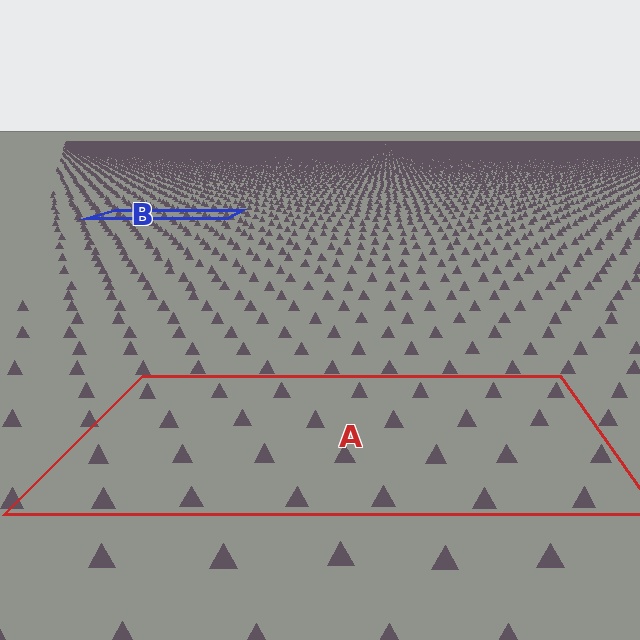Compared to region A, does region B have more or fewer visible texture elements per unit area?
Region B has more texture elements per unit area — they are packed more densely because it is farther away.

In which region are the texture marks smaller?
The texture marks are smaller in region B, because it is farther away.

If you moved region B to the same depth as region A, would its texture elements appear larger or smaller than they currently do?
They would appear larger. At a closer depth, the same texture elements are projected at a bigger on-screen size.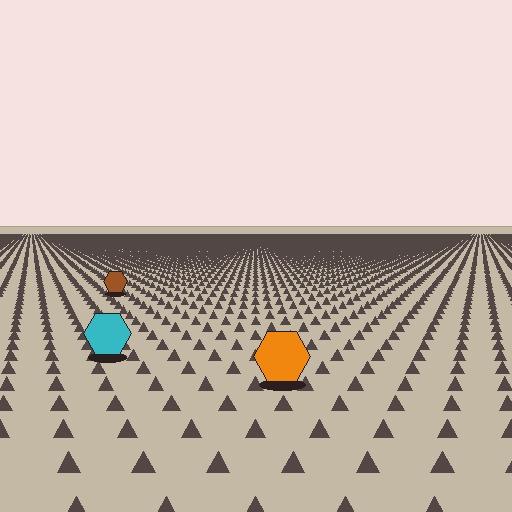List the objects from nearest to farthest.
From nearest to farthest: the orange hexagon, the cyan hexagon, the brown hexagon.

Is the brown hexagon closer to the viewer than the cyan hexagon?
No. The cyan hexagon is closer — you can tell from the texture gradient: the ground texture is coarser near it.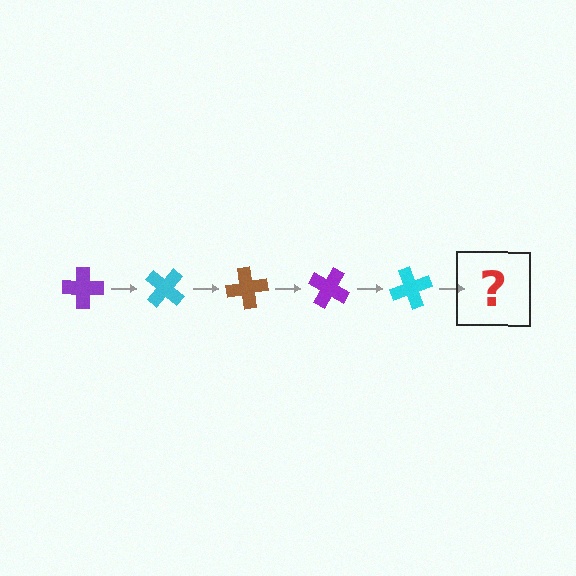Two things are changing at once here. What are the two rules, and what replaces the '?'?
The two rules are that it rotates 40 degrees each step and the color cycles through purple, cyan, and brown. The '?' should be a brown cross, rotated 200 degrees from the start.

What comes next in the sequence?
The next element should be a brown cross, rotated 200 degrees from the start.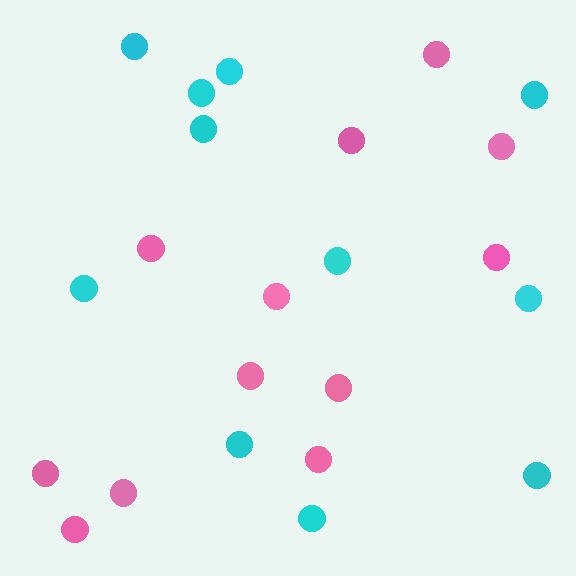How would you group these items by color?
There are 2 groups: one group of pink circles (12) and one group of cyan circles (11).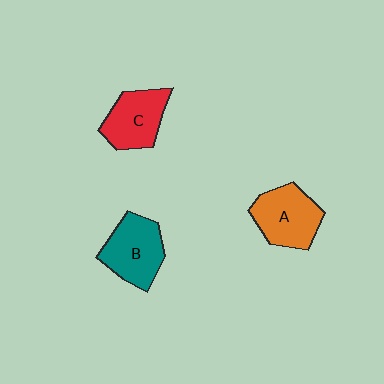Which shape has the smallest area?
Shape C (red).